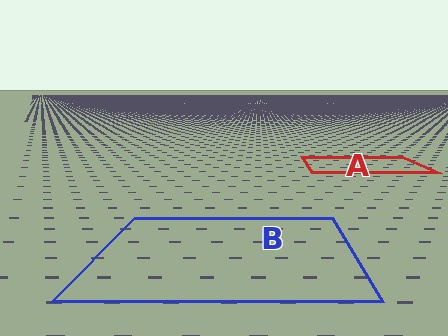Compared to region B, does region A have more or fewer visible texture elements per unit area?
Region A has more texture elements per unit area — they are packed more densely because it is farther away.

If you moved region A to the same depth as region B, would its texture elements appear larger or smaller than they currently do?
They would appear larger. At a closer depth, the same texture elements are projected at a bigger on-screen size.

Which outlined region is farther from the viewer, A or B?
Region A is farther from the viewer — the texture elements inside it appear smaller and more densely packed.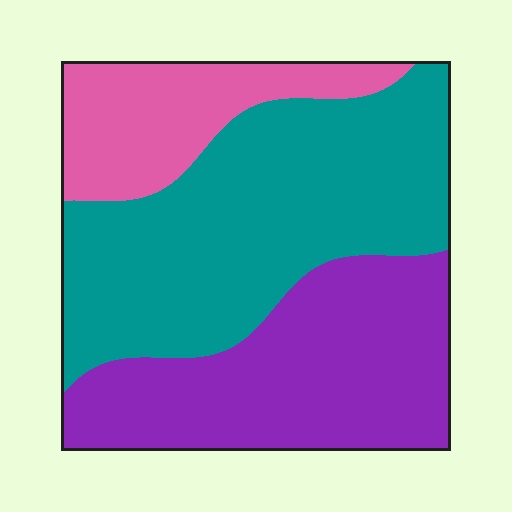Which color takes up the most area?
Teal, at roughly 45%.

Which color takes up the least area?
Pink, at roughly 20%.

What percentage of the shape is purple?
Purple takes up between a third and a half of the shape.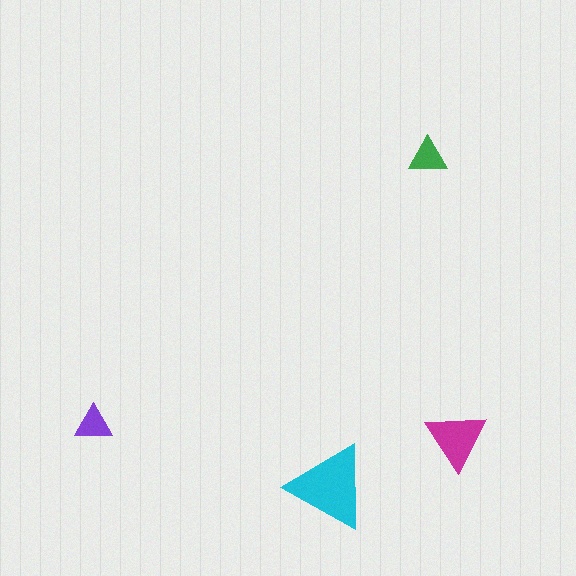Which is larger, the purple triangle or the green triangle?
The green one.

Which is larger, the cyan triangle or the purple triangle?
The cyan one.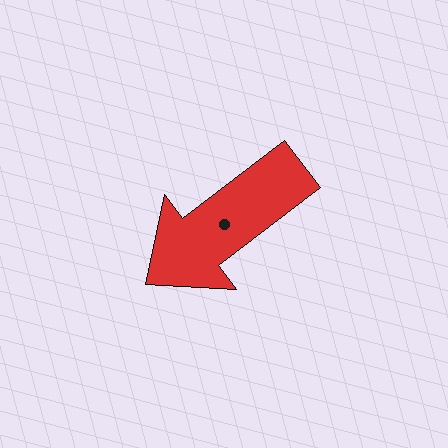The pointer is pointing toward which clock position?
Roughly 8 o'clock.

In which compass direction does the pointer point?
Southwest.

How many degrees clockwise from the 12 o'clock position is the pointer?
Approximately 233 degrees.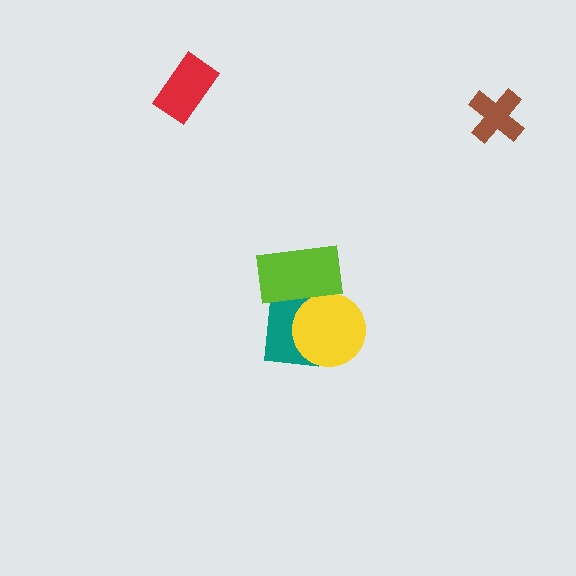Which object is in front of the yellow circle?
The lime rectangle is in front of the yellow circle.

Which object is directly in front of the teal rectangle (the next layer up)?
The yellow circle is directly in front of the teal rectangle.